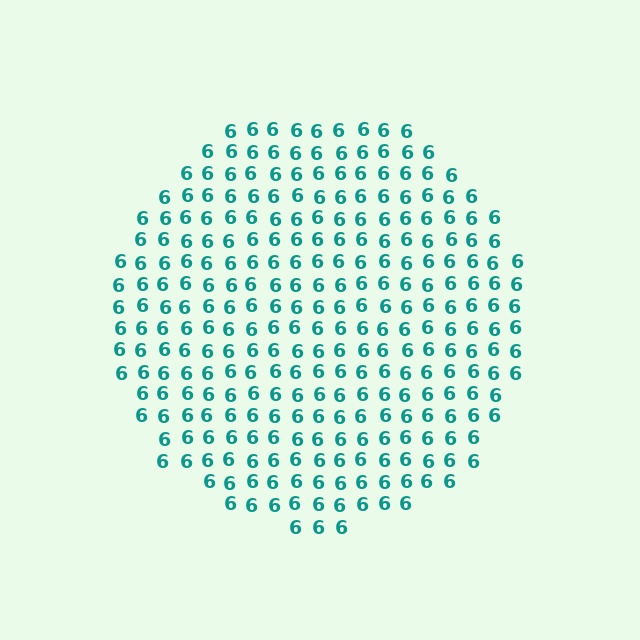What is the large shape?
The large shape is a circle.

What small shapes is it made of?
It is made of small digit 6's.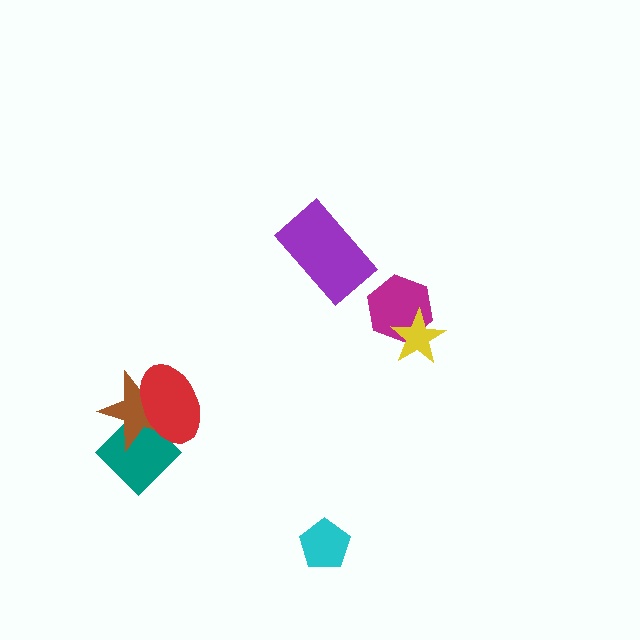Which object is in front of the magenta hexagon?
The yellow star is in front of the magenta hexagon.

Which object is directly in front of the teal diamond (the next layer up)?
The brown star is directly in front of the teal diamond.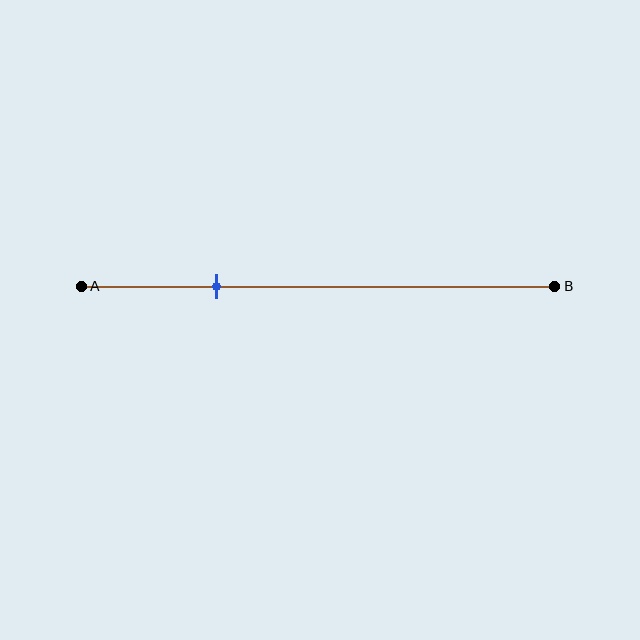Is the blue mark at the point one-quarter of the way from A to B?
No, the mark is at about 30% from A, not at the 25% one-quarter point.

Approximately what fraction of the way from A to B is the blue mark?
The blue mark is approximately 30% of the way from A to B.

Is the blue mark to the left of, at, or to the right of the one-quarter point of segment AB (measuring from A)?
The blue mark is to the right of the one-quarter point of segment AB.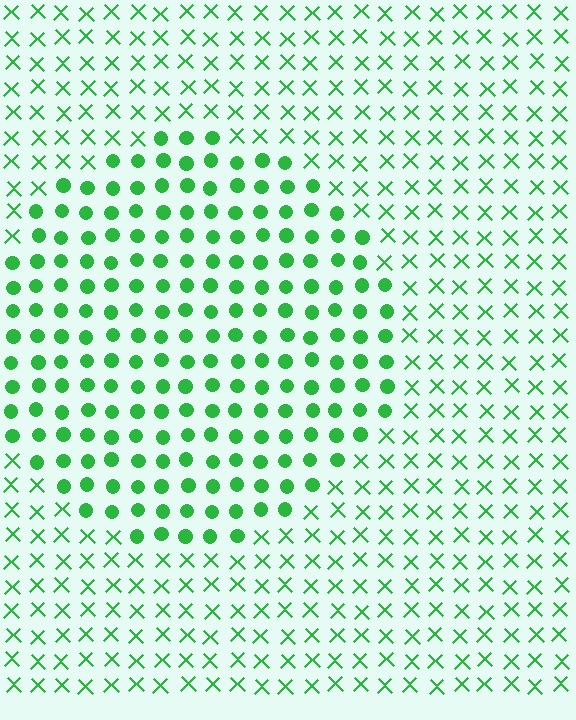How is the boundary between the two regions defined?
The boundary is defined by a change in element shape: circles inside vs. X marks outside. All elements share the same color and spacing.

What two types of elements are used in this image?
The image uses circles inside the circle region and X marks outside it.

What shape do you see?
I see a circle.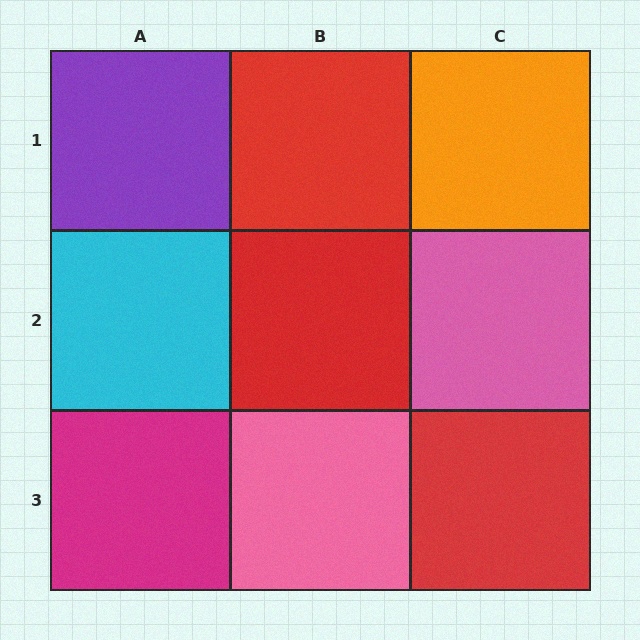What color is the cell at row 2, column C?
Pink.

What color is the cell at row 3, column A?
Magenta.